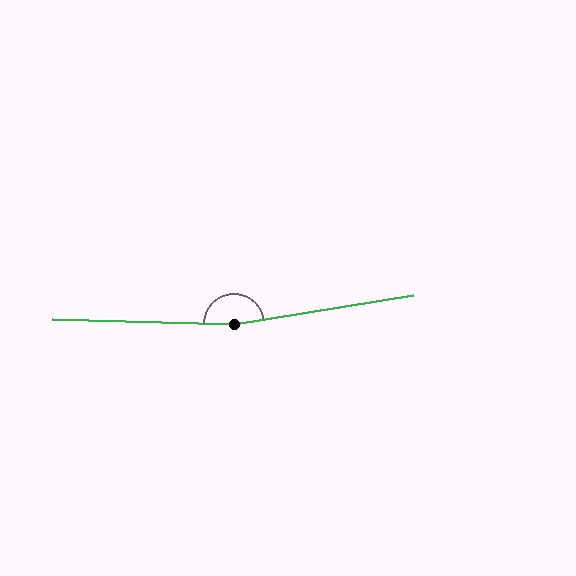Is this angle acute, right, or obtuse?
It is obtuse.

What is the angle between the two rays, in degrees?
Approximately 169 degrees.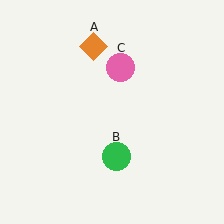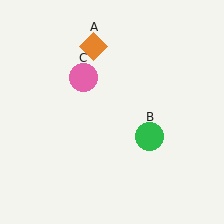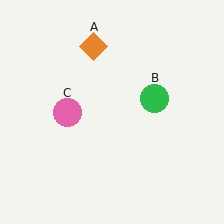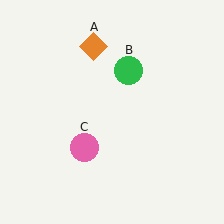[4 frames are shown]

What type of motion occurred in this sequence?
The green circle (object B), pink circle (object C) rotated counterclockwise around the center of the scene.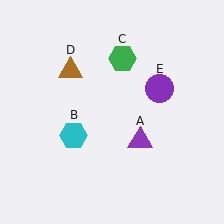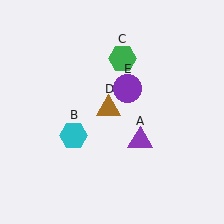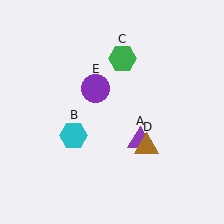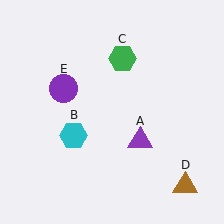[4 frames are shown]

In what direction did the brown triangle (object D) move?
The brown triangle (object D) moved down and to the right.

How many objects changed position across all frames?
2 objects changed position: brown triangle (object D), purple circle (object E).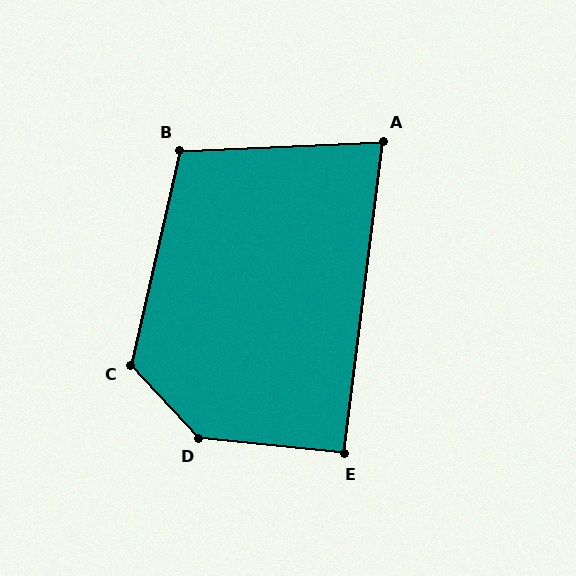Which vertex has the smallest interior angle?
A, at approximately 80 degrees.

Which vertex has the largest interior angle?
D, at approximately 139 degrees.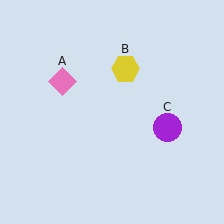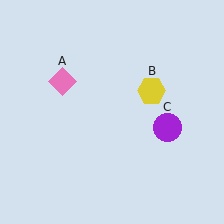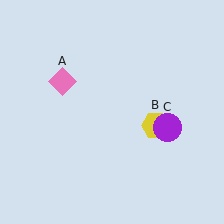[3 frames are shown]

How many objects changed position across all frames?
1 object changed position: yellow hexagon (object B).